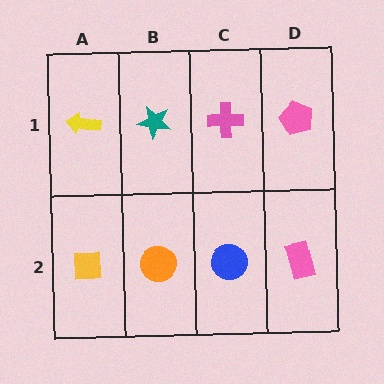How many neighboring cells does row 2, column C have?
3.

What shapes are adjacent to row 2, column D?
A pink pentagon (row 1, column D), a blue circle (row 2, column C).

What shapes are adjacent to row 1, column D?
A pink rectangle (row 2, column D), a pink cross (row 1, column C).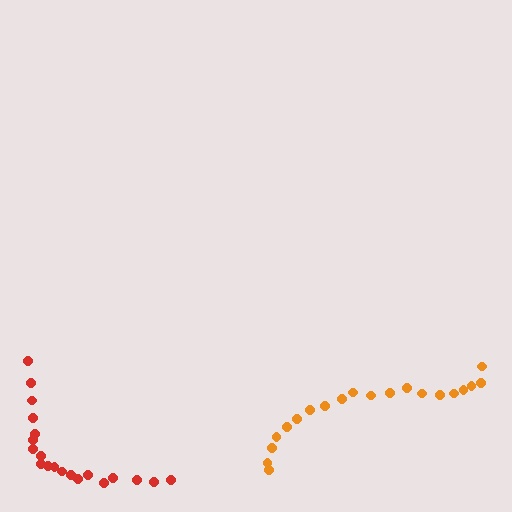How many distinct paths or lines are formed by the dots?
There are 2 distinct paths.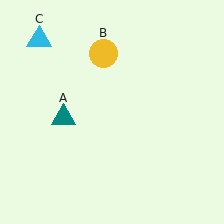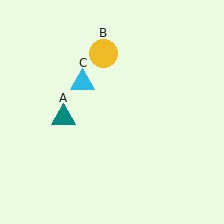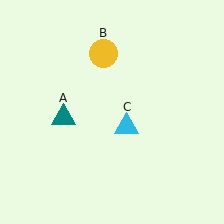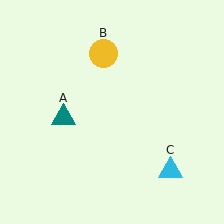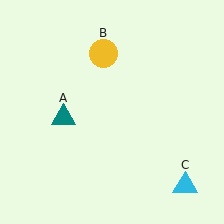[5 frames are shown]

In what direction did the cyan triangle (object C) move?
The cyan triangle (object C) moved down and to the right.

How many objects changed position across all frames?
1 object changed position: cyan triangle (object C).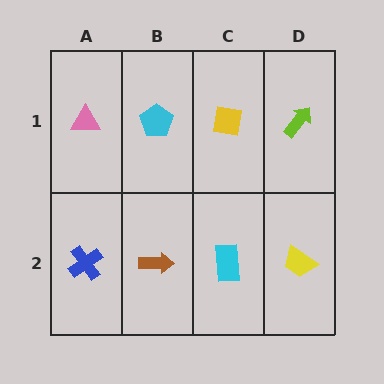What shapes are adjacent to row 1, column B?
A brown arrow (row 2, column B), a pink triangle (row 1, column A), a yellow square (row 1, column C).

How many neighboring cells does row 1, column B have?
3.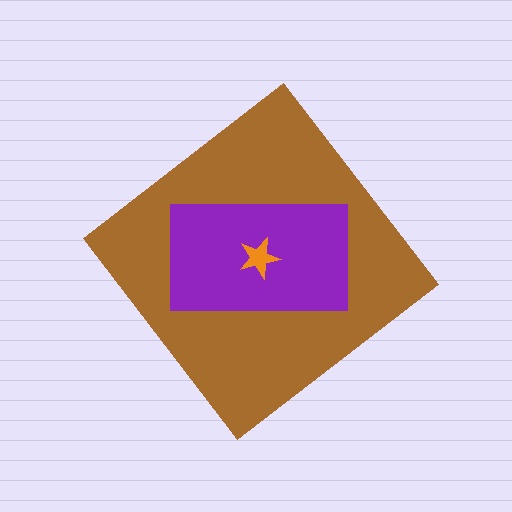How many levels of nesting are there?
3.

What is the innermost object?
The orange star.